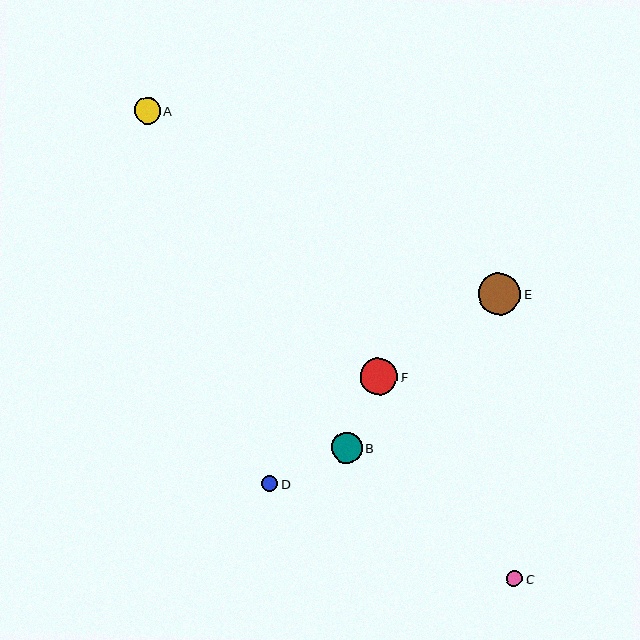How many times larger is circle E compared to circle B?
Circle E is approximately 1.4 times the size of circle B.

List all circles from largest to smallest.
From largest to smallest: E, F, B, A, D, C.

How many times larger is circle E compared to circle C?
Circle E is approximately 2.6 times the size of circle C.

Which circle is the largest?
Circle E is the largest with a size of approximately 42 pixels.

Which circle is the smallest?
Circle C is the smallest with a size of approximately 16 pixels.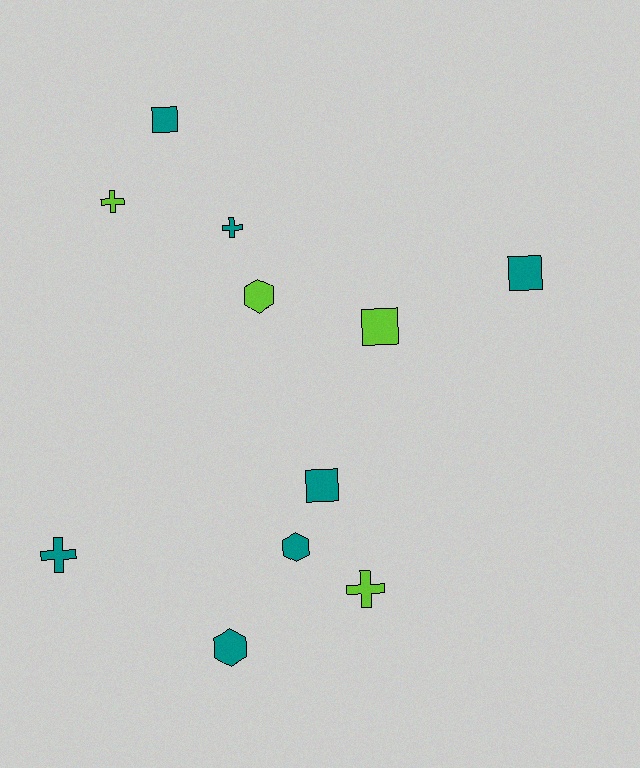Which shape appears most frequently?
Square, with 4 objects.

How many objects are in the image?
There are 11 objects.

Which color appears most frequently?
Teal, with 7 objects.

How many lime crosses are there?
There are 2 lime crosses.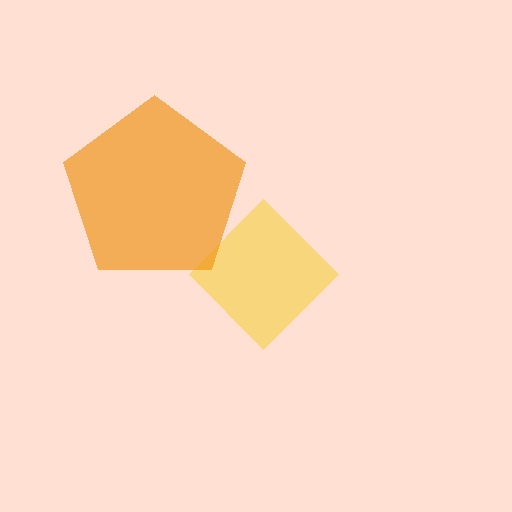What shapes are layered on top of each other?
The layered shapes are: a yellow diamond, an orange pentagon.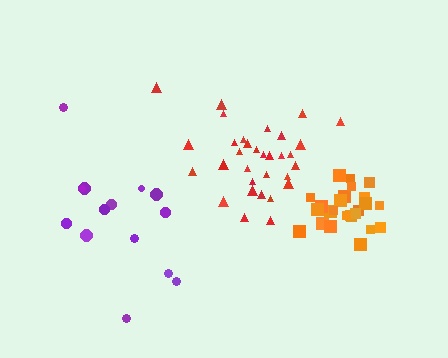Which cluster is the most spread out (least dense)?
Purple.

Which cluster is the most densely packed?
Orange.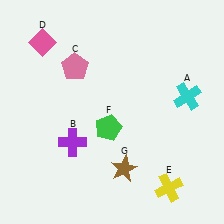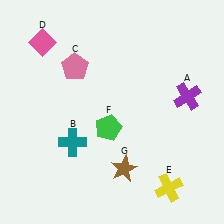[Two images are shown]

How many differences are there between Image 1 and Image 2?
There are 2 differences between the two images.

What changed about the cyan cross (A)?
In Image 1, A is cyan. In Image 2, it changed to purple.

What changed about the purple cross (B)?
In Image 1, B is purple. In Image 2, it changed to teal.